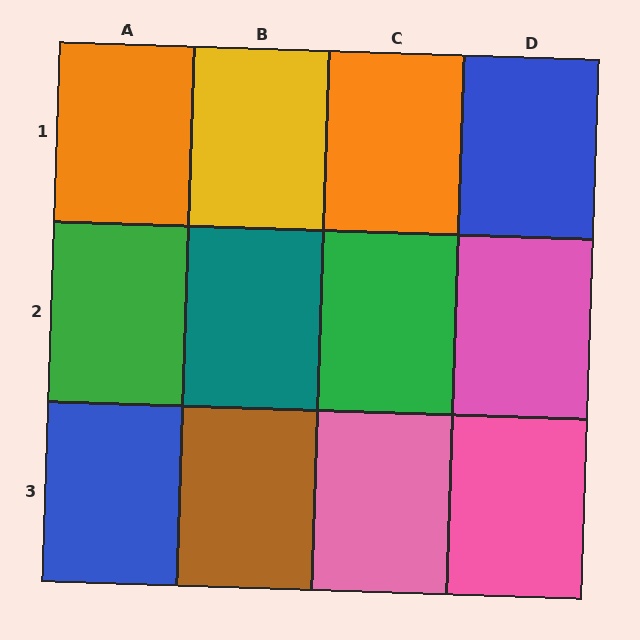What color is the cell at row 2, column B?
Teal.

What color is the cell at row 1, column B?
Yellow.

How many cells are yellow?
1 cell is yellow.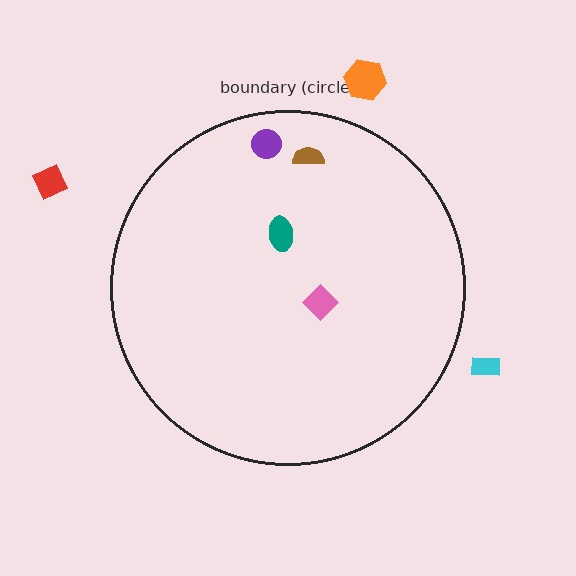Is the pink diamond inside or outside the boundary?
Inside.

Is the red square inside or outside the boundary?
Outside.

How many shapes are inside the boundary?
4 inside, 3 outside.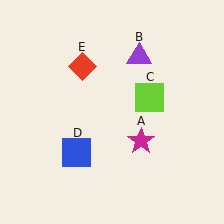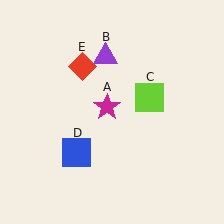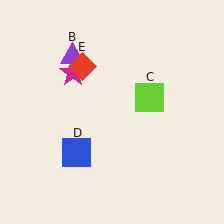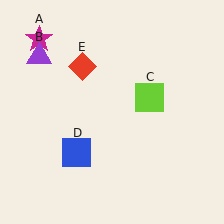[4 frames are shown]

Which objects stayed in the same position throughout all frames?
Lime square (object C) and blue square (object D) and red diamond (object E) remained stationary.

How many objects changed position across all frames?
2 objects changed position: magenta star (object A), purple triangle (object B).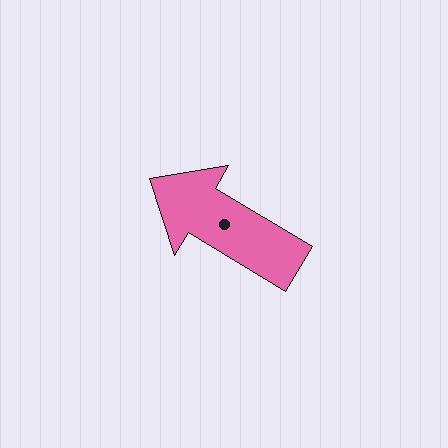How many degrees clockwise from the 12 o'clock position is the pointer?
Approximately 301 degrees.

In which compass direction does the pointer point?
Northwest.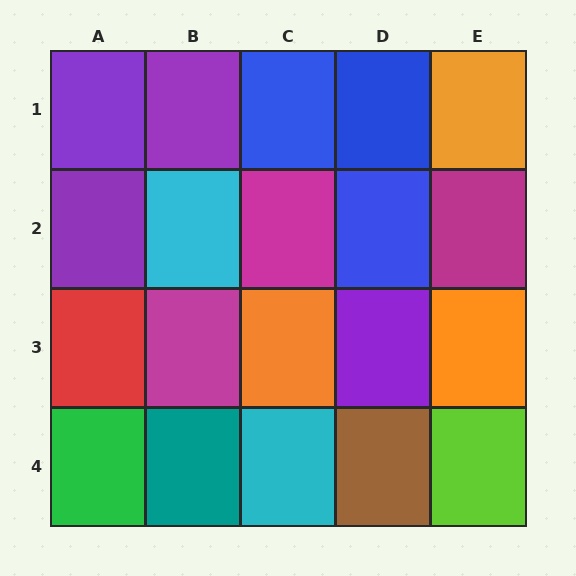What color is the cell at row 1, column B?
Purple.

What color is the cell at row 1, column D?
Blue.